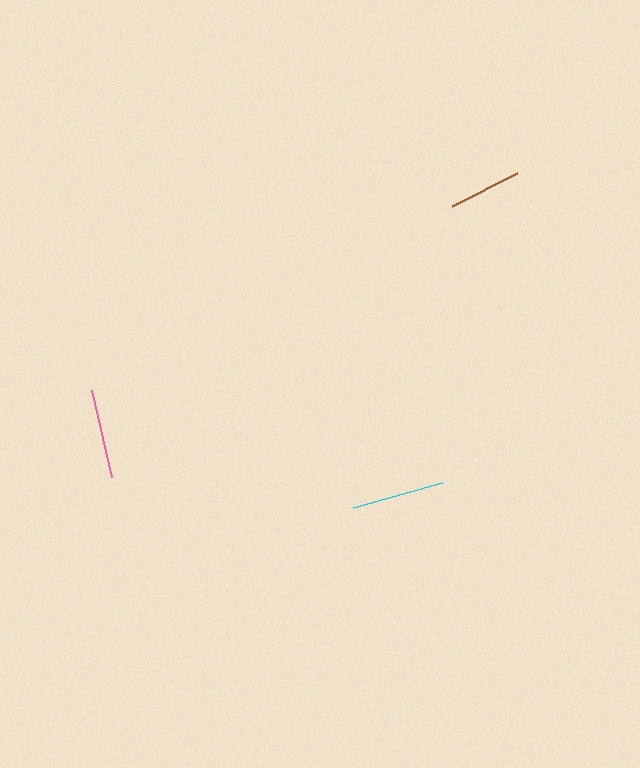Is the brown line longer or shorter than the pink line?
The pink line is longer than the brown line.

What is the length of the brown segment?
The brown segment is approximately 73 pixels long.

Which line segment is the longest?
The cyan line is the longest at approximately 92 pixels.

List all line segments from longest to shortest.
From longest to shortest: cyan, pink, brown.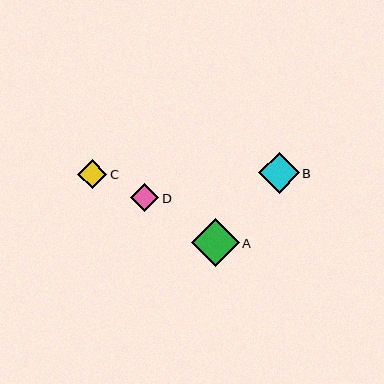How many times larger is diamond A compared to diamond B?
Diamond A is approximately 1.2 times the size of diamond B.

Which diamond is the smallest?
Diamond D is the smallest with a size of approximately 28 pixels.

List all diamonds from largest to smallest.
From largest to smallest: A, B, C, D.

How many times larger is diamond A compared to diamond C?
Diamond A is approximately 1.7 times the size of diamond C.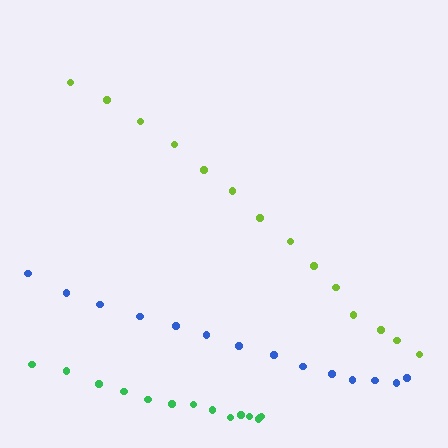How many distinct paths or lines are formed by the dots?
There are 3 distinct paths.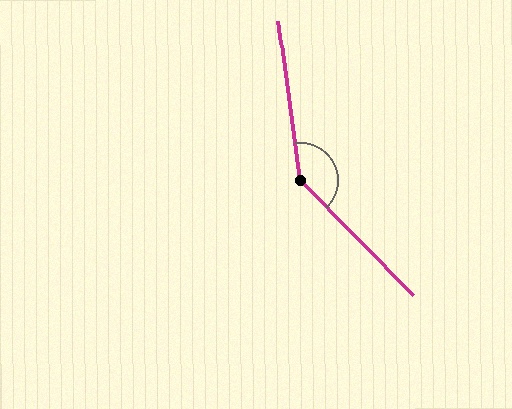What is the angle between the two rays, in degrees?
Approximately 143 degrees.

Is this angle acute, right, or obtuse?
It is obtuse.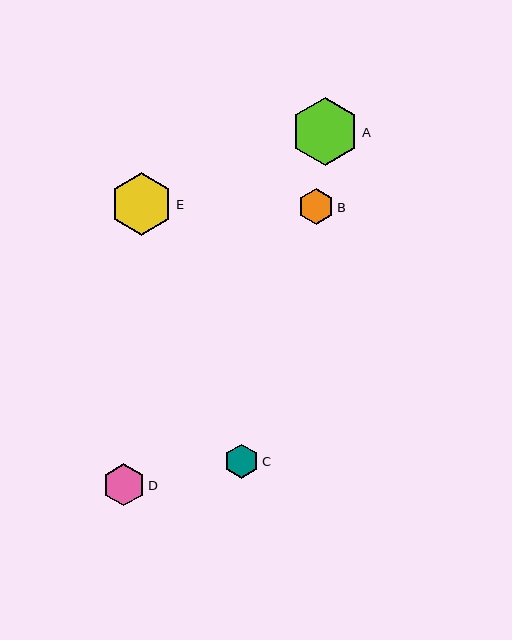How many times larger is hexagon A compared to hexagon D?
Hexagon A is approximately 1.6 times the size of hexagon D.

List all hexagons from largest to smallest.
From largest to smallest: A, E, D, B, C.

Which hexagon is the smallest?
Hexagon C is the smallest with a size of approximately 34 pixels.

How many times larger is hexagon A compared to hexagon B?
Hexagon A is approximately 1.9 times the size of hexagon B.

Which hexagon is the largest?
Hexagon A is the largest with a size of approximately 68 pixels.